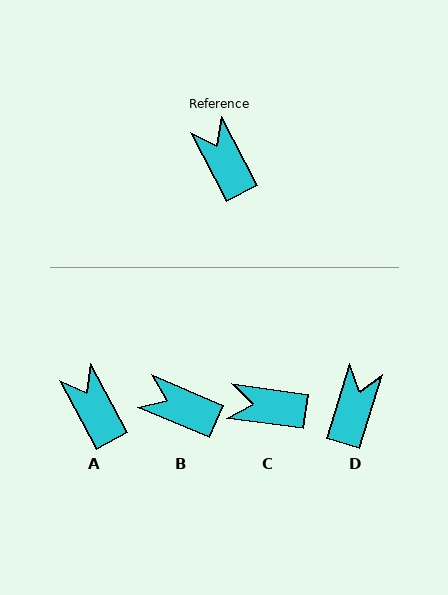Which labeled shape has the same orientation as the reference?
A.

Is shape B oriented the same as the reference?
No, it is off by about 39 degrees.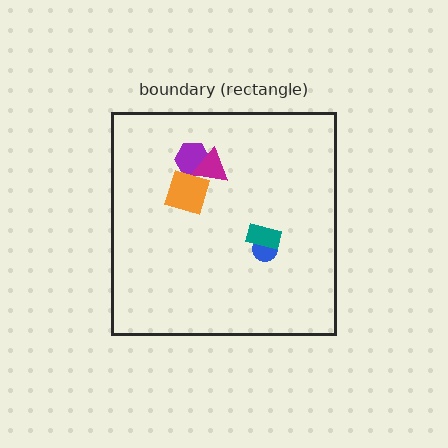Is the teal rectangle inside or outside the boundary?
Inside.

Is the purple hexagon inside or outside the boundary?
Inside.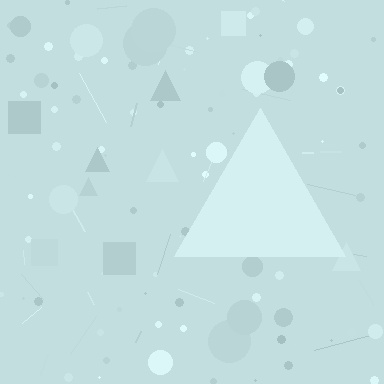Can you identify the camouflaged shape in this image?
The camouflaged shape is a triangle.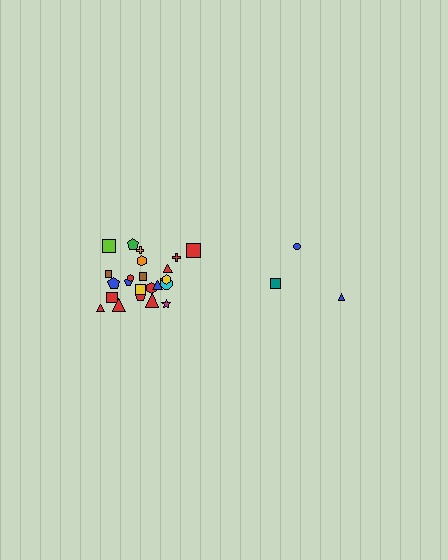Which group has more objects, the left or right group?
The left group.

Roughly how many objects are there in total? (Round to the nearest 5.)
Roughly 30 objects in total.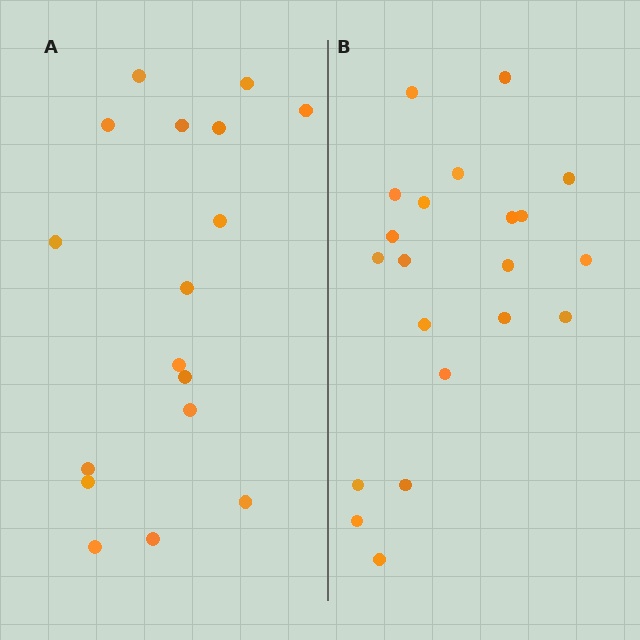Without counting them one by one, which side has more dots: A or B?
Region B (the right region) has more dots.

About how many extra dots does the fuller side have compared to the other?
Region B has about 4 more dots than region A.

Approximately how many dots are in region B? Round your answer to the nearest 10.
About 20 dots. (The exact count is 21, which rounds to 20.)